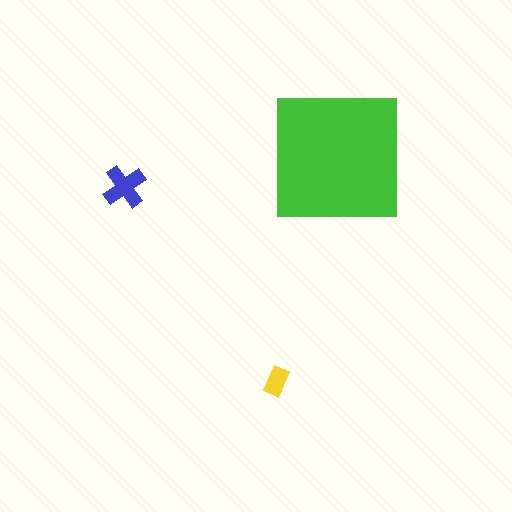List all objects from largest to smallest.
The green square, the blue cross, the yellow rectangle.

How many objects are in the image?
There are 3 objects in the image.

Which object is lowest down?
The yellow rectangle is bottommost.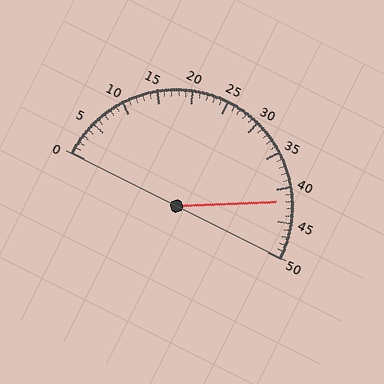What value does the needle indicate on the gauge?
The needle indicates approximately 42.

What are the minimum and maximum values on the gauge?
The gauge ranges from 0 to 50.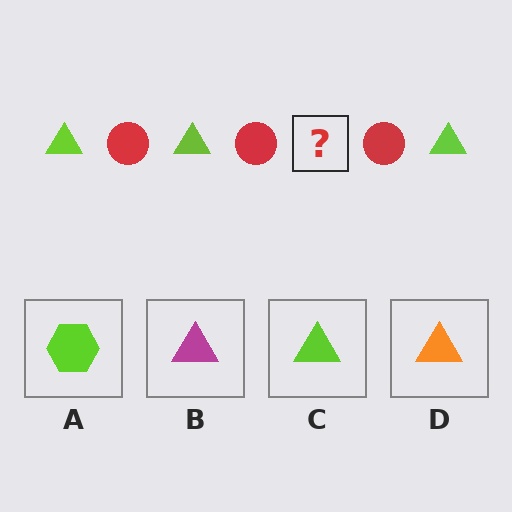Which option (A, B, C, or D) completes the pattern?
C.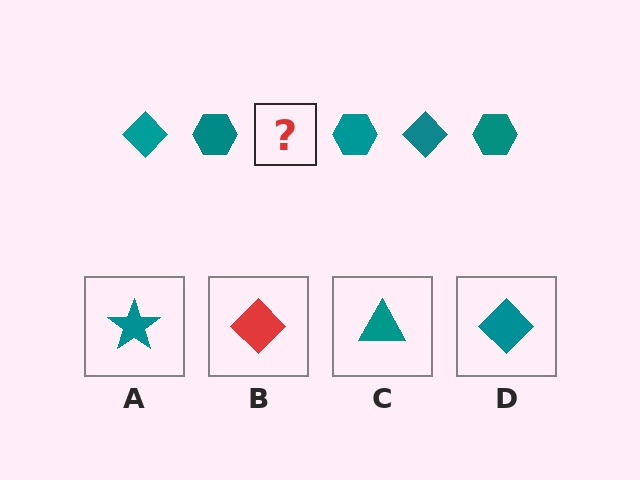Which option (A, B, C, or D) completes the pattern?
D.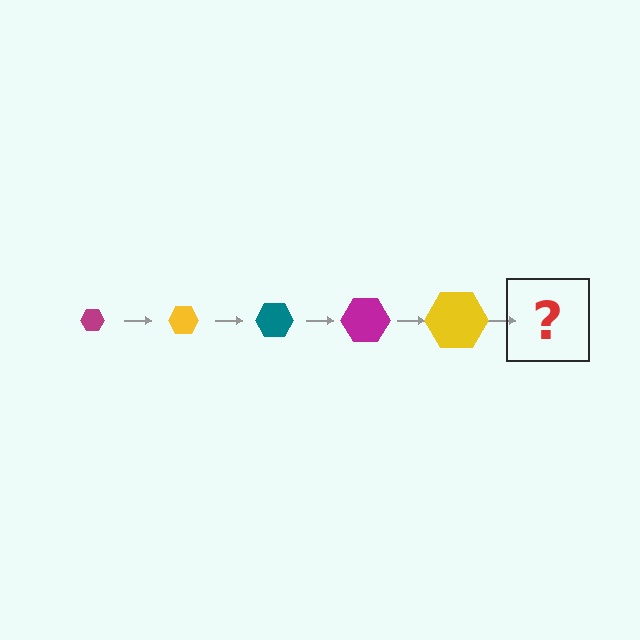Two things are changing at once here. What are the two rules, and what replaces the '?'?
The two rules are that the hexagon grows larger each step and the color cycles through magenta, yellow, and teal. The '?' should be a teal hexagon, larger than the previous one.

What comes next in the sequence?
The next element should be a teal hexagon, larger than the previous one.